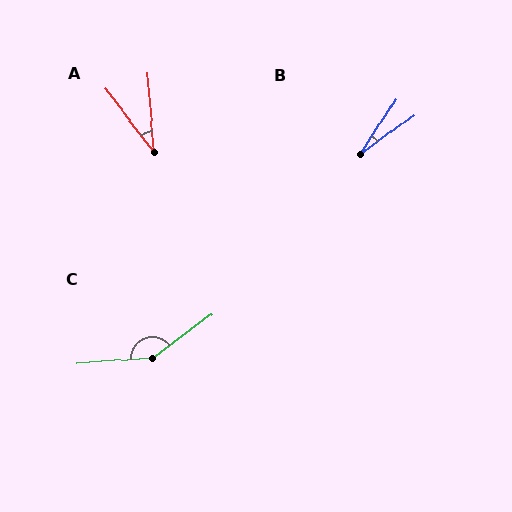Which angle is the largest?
C, at approximately 148 degrees.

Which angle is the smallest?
B, at approximately 21 degrees.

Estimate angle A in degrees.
Approximately 33 degrees.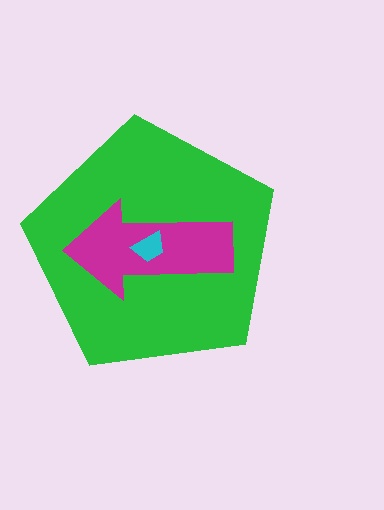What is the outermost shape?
The green pentagon.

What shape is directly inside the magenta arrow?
The cyan trapezoid.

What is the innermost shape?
The cyan trapezoid.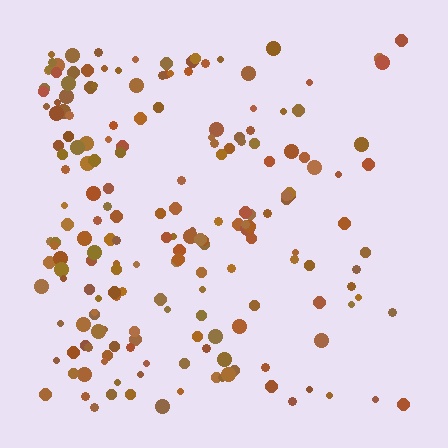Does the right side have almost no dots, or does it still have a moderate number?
Still a moderate number, just noticeably fewer than the left.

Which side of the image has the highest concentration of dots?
The left.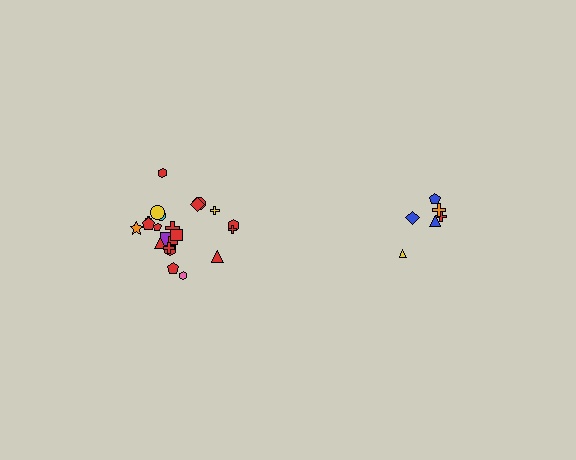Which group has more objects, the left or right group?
The left group.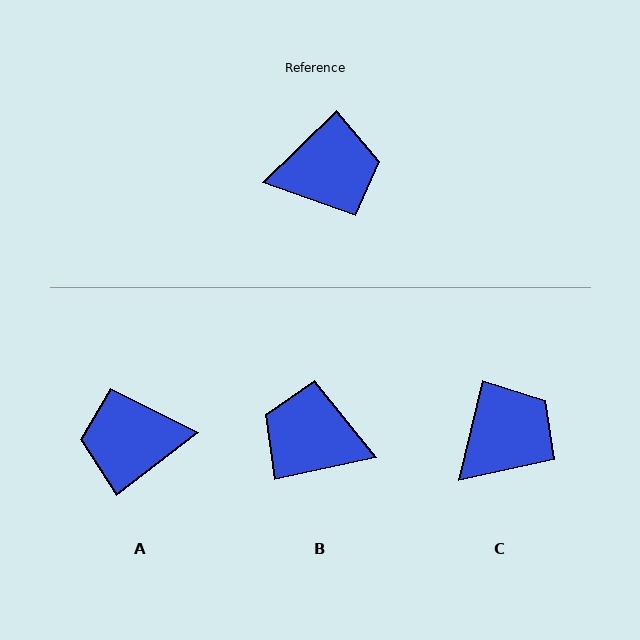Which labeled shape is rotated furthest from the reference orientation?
A, about 174 degrees away.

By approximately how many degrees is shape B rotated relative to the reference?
Approximately 148 degrees counter-clockwise.